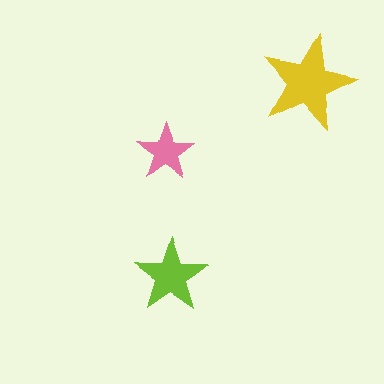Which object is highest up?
The yellow star is topmost.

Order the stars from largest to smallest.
the yellow one, the lime one, the pink one.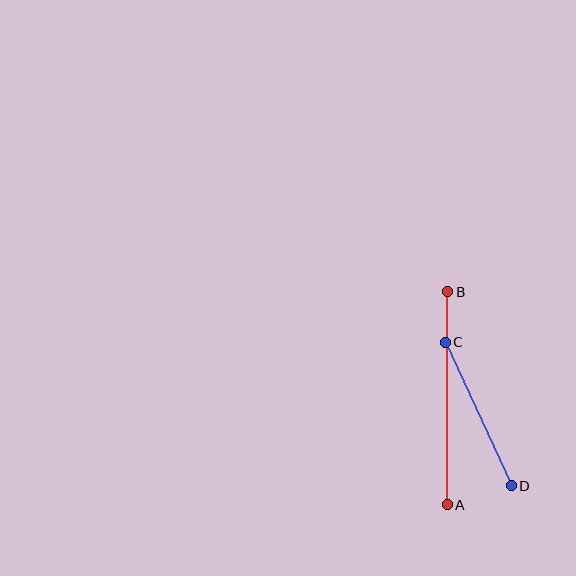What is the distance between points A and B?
The distance is approximately 213 pixels.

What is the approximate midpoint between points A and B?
The midpoint is at approximately (448, 398) pixels.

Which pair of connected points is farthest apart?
Points A and B are farthest apart.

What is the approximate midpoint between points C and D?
The midpoint is at approximately (478, 414) pixels.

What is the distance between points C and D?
The distance is approximately 158 pixels.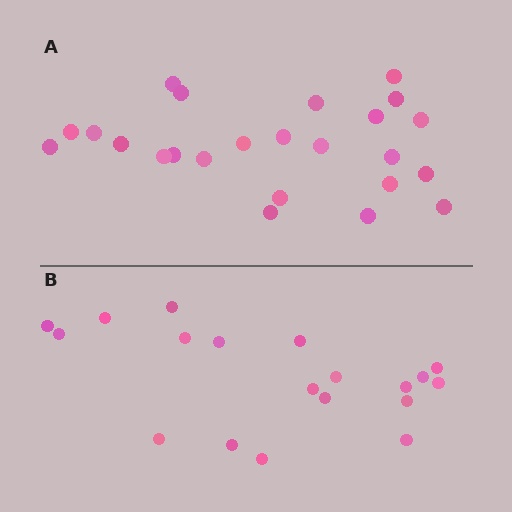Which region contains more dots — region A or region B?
Region A (the top region) has more dots.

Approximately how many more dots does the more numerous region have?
Region A has about 5 more dots than region B.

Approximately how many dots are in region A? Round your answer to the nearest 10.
About 20 dots. (The exact count is 24, which rounds to 20.)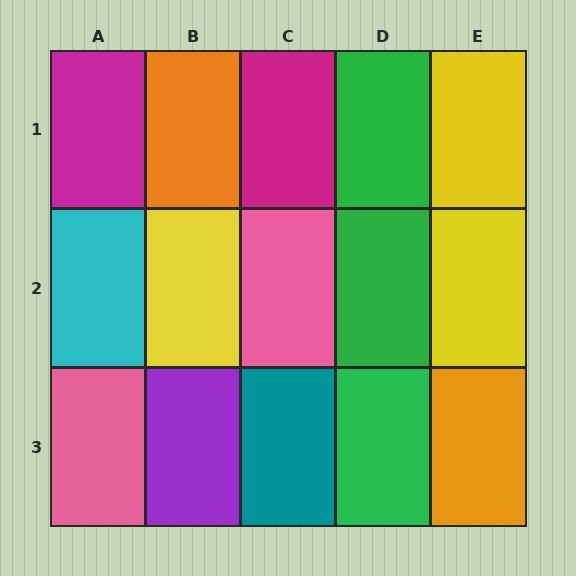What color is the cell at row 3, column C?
Teal.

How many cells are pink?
2 cells are pink.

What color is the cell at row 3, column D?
Green.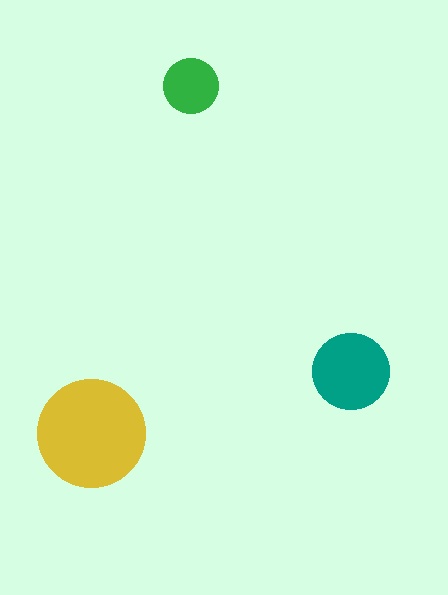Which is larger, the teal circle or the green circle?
The teal one.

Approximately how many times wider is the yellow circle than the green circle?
About 2 times wider.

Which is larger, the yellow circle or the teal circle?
The yellow one.